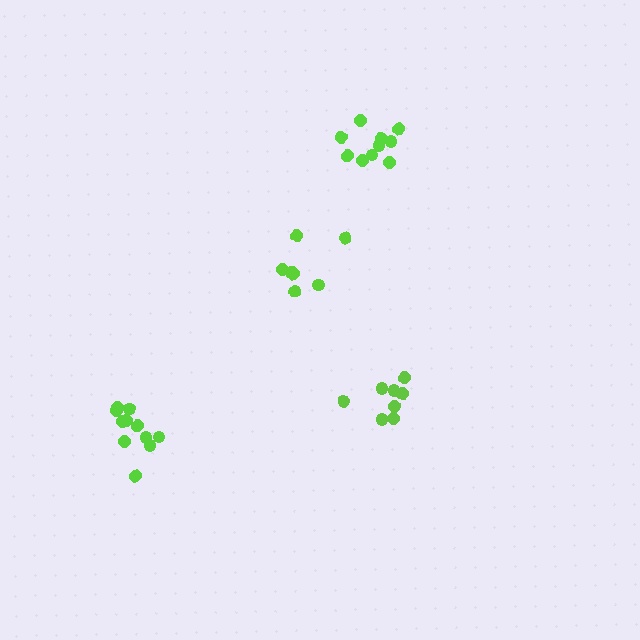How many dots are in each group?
Group 1: 7 dots, Group 2: 11 dots, Group 3: 8 dots, Group 4: 10 dots (36 total).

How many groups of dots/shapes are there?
There are 4 groups.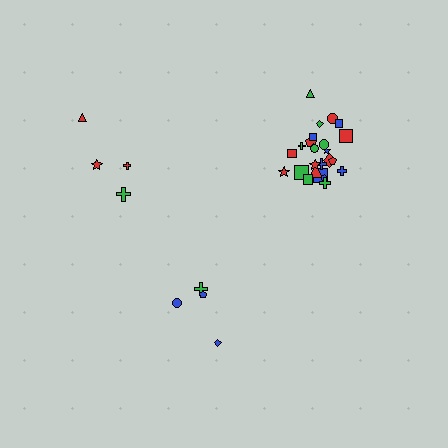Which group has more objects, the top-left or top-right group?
The top-right group.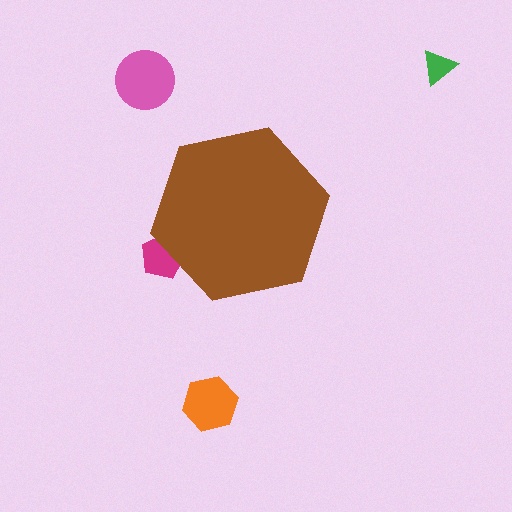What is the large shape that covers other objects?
A brown hexagon.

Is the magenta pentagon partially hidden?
Yes, the magenta pentagon is partially hidden behind the brown hexagon.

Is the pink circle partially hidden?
No, the pink circle is fully visible.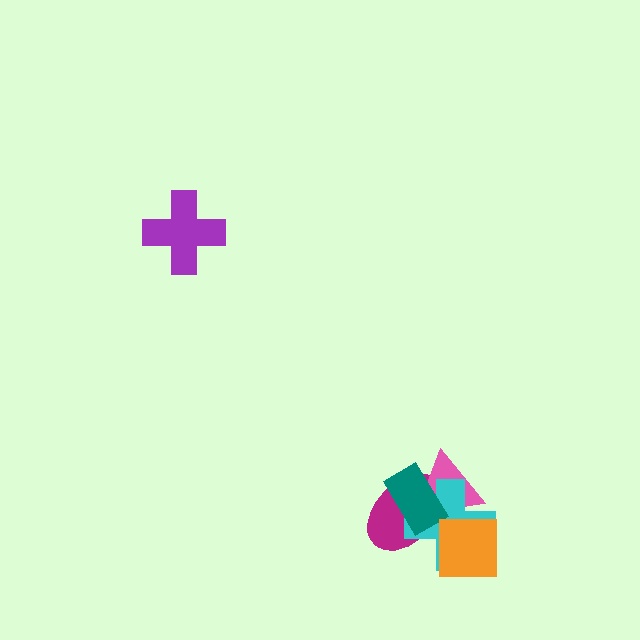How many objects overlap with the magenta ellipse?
3 objects overlap with the magenta ellipse.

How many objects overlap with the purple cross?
0 objects overlap with the purple cross.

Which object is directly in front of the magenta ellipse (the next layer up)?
The pink triangle is directly in front of the magenta ellipse.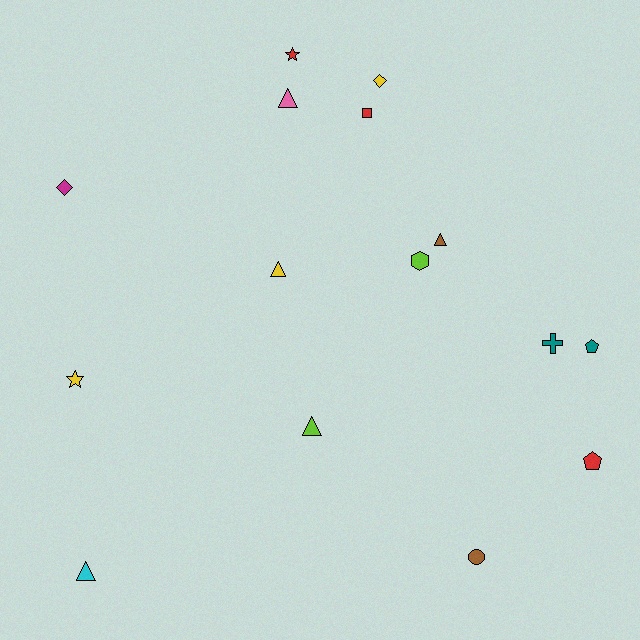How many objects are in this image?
There are 15 objects.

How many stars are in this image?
There are 2 stars.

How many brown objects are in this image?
There are 2 brown objects.